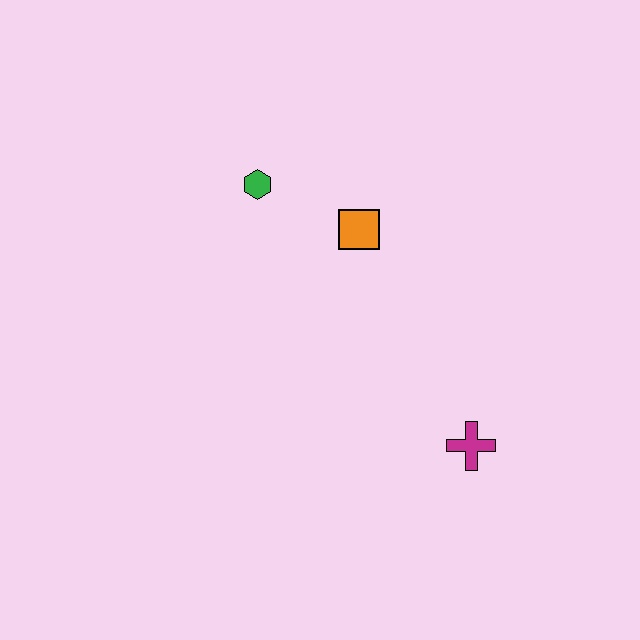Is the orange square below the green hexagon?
Yes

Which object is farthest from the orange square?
The magenta cross is farthest from the orange square.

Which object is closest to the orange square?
The green hexagon is closest to the orange square.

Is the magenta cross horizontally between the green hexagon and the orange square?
No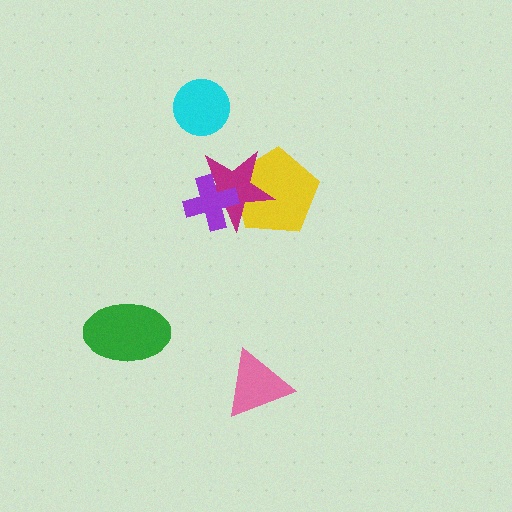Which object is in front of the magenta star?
The purple cross is in front of the magenta star.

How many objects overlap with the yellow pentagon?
2 objects overlap with the yellow pentagon.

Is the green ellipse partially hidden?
No, no other shape covers it.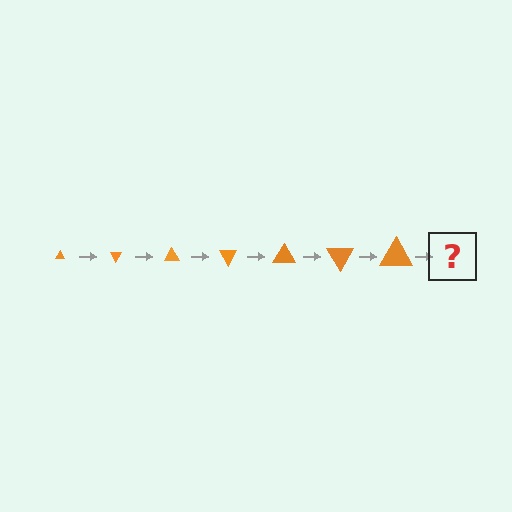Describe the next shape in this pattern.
It should be a triangle, larger than the previous one and rotated 420 degrees from the start.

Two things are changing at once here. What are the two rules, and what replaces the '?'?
The two rules are that the triangle grows larger each step and it rotates 60 degrees each step. The '?' should be a triangle, larger than the previous one and rotated 420 degrees from the start.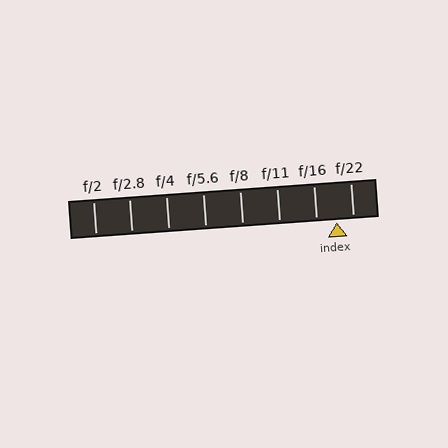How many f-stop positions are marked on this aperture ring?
There are 8 f-stop positions marked.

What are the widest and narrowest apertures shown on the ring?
The widest aperture shown is f/2 and the narrowest is f/22.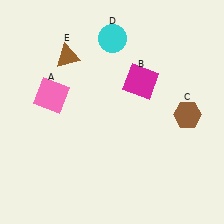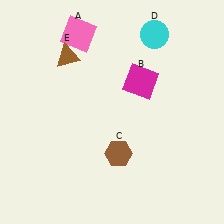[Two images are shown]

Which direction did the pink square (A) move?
The pink square (A) moved up.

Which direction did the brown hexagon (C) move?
The brown hexagon (C) moved left.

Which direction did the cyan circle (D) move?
The cyan circle (D) moved right.